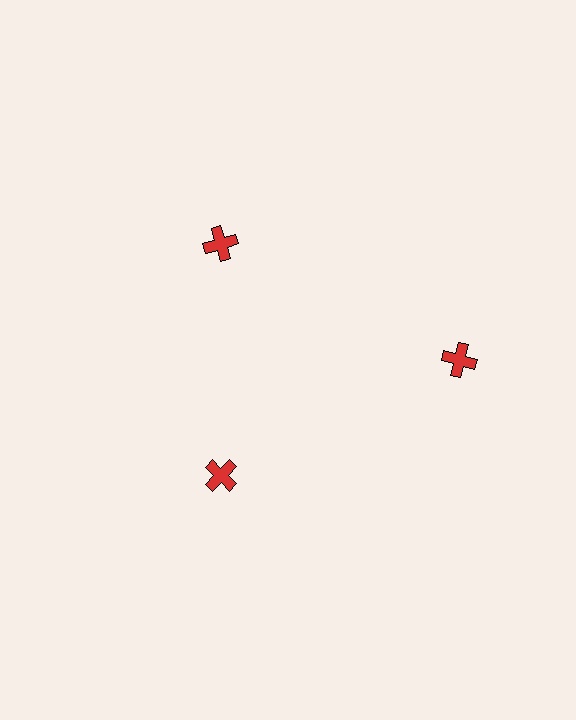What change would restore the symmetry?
The symmetry would be restored by moving it inward, back onto the ring so that all 3 crosses sit at equal angles and equal distance from the center.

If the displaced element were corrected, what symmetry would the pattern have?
It would have 3-fold rotational symmetry — the pattern would map onto itself every 120 degrees.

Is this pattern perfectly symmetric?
No. The 3 red crosses are arranged in a ring, but one element near the 3 o'clock position is pushed outward from the center, breaking the 3-fold rotational symmetry.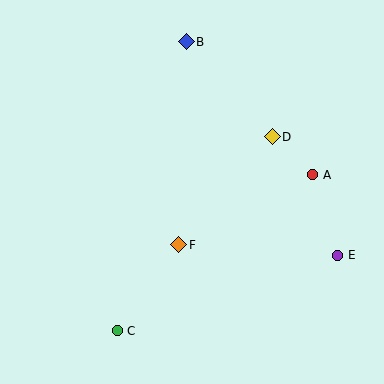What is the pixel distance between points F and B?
The distance between F and B is 203 pixels.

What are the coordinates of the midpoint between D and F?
The midpoint between D and F is at (226, 191).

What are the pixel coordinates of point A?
Point A is at (313, 175).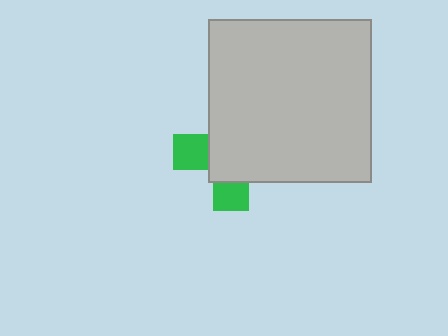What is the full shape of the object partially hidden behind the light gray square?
The partially hidden object is a green cross.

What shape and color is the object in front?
The object in front is a light gray square.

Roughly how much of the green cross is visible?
A small part of it is visible (roughly 31%).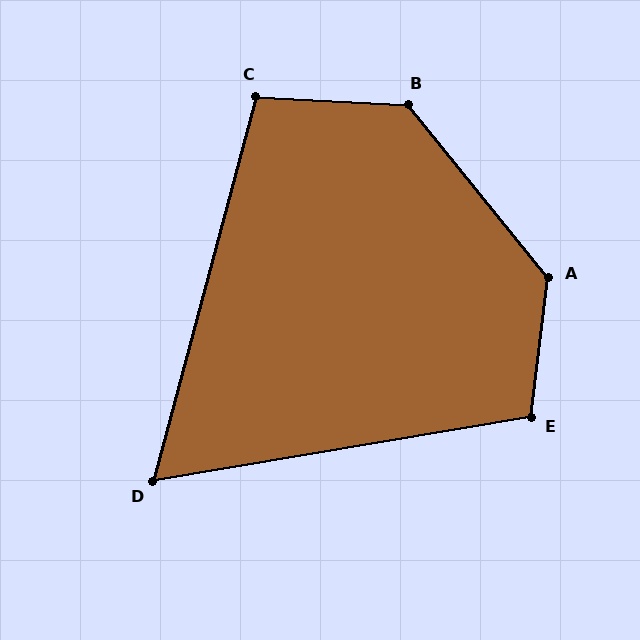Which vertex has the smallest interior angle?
D, at approximately 65 degrees.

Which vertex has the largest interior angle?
A, at approximately 134 degrees.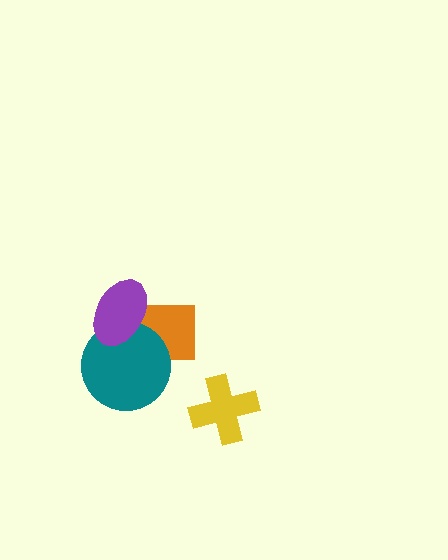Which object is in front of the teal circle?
The purple ellipse is in front of the teal circle.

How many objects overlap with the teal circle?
2 objects overlap with the teal circle.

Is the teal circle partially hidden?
Yes, it is partially covered by another shape.